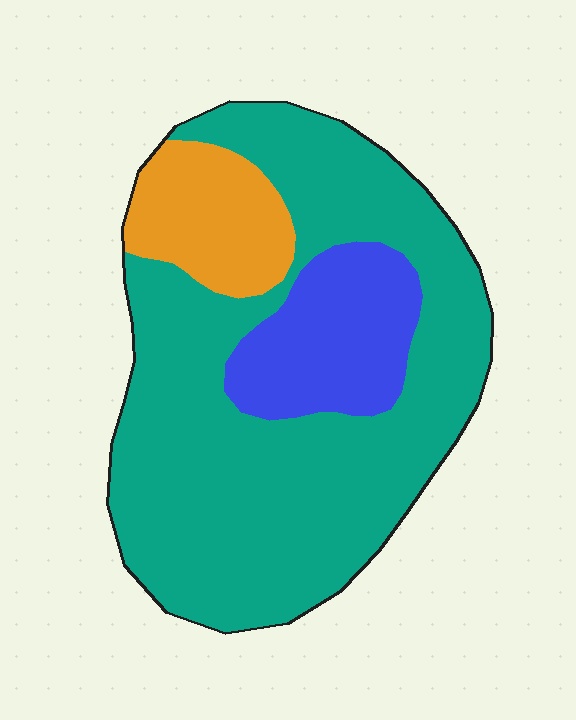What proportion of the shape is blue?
Blue takes up about one sixth (1/6) of the shape.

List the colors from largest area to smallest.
From largest to smallest: teal, blue, orange.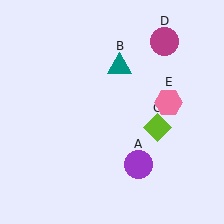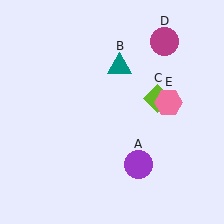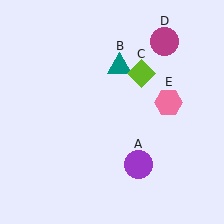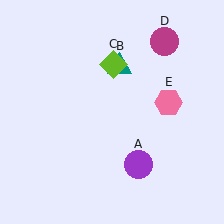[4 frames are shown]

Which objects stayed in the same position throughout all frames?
Purple circle (object A) and teal triangle (object B) and magenta circle (object D) and pink hexagon (object E) remained stationary.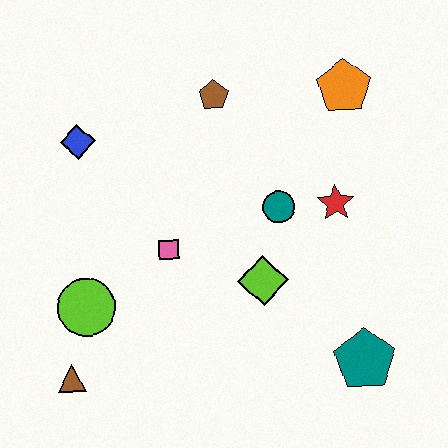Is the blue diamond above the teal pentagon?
Yes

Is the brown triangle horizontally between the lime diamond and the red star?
No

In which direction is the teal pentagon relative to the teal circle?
The teal pentagon is below the teal circle.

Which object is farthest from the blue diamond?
The teal pentagon is farthest from the blue diamond.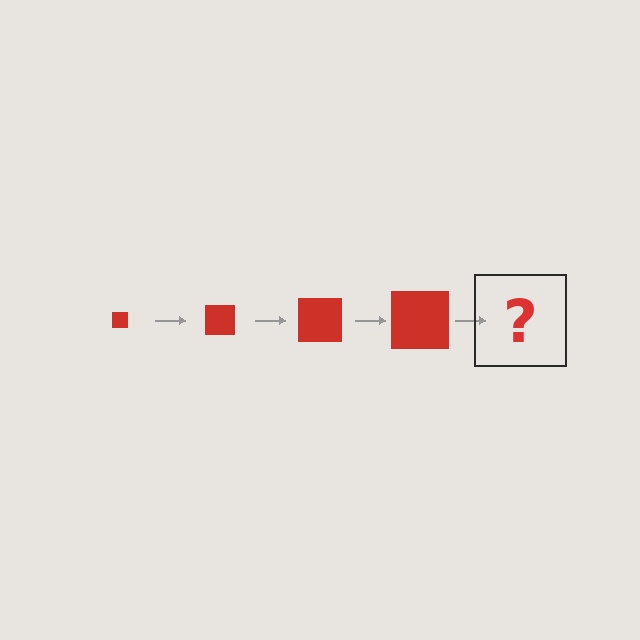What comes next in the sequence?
The next element should be a red square, larger than the previous one.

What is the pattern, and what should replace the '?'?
The pattern is that the square gets progressively larger each step. The '?' should be a red square, larger than the previous one.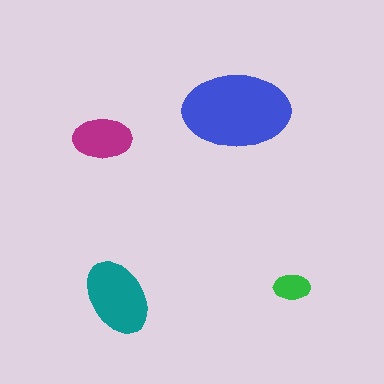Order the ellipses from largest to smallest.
the blue one, the teal one, the magenta one, the green one.